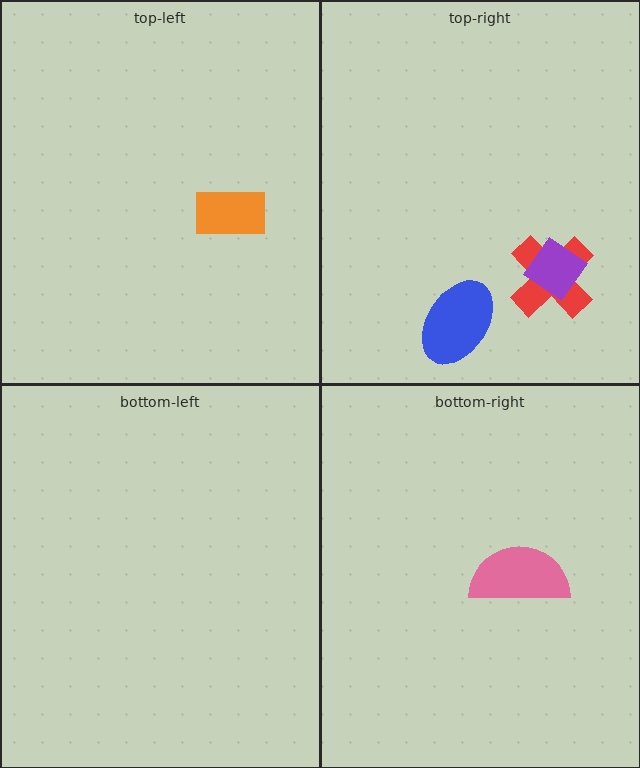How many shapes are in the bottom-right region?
1.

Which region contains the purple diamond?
The top-right region.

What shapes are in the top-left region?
The orange rectangle.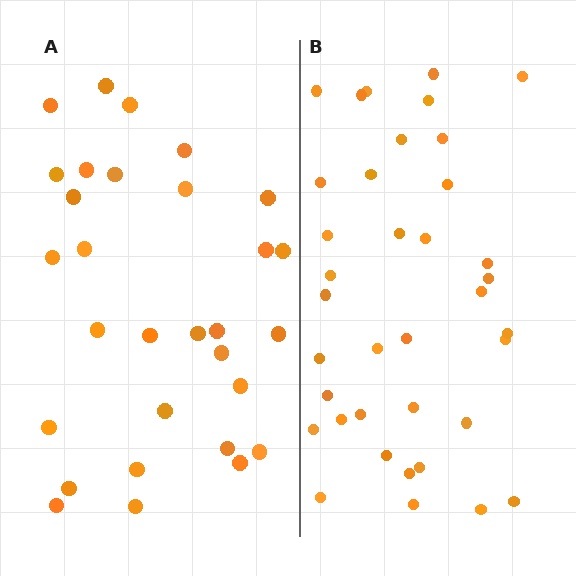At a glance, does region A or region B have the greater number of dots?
Region B (the right region) has more dots.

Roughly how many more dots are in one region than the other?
Region B has roughly 8 or so more dots than region A.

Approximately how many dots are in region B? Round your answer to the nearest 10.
About 40 dots. (The exact count is 37, which rounds to 40.)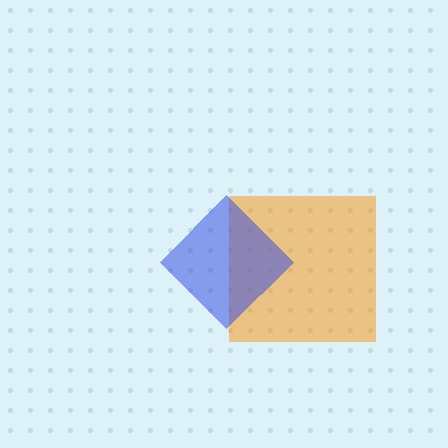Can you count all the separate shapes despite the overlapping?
Yes, there are 2 separate shapes.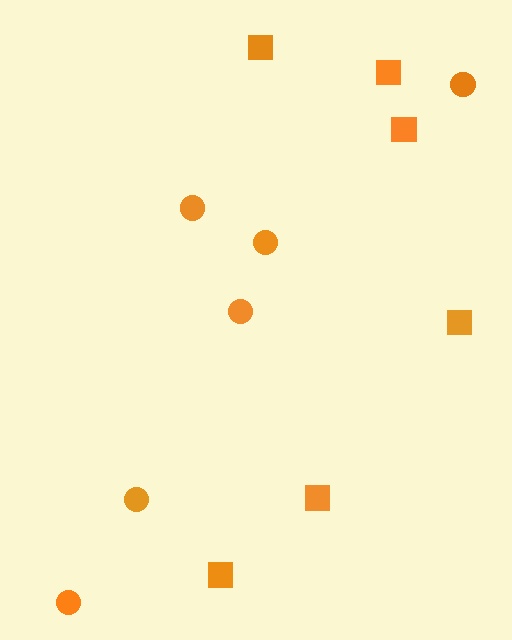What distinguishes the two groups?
There are 2 groups: one group of squares (6) and one group of circles (6).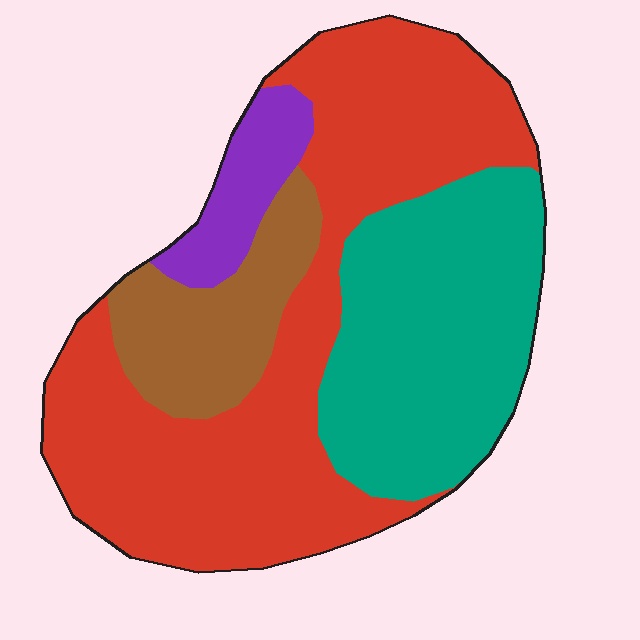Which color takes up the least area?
Purple, at roughly 5%.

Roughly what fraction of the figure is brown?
Brown takes up about one eighth (1/8) of the figure.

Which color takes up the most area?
Red, at roughly 50%.